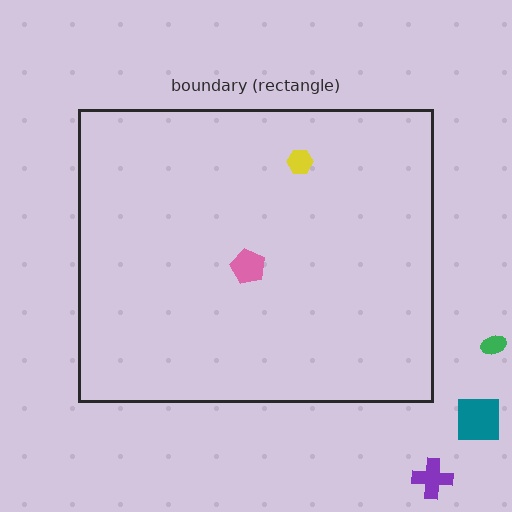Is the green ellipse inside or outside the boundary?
Outside.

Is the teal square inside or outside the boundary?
Outside.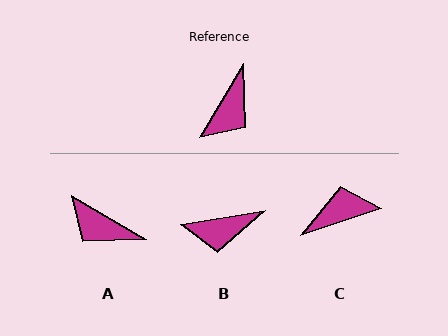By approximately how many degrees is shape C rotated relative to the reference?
Approximately 139 degrees counter-clockwise.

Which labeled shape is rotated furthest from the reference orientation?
C, about 139 degrees away.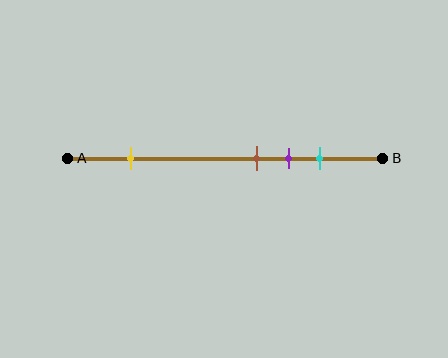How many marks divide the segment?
There are 4 marks dividing the segment.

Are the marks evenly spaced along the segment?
No, the marks are not evenly spaced.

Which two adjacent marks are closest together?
The brown and purple marks are the closest adjacent pair.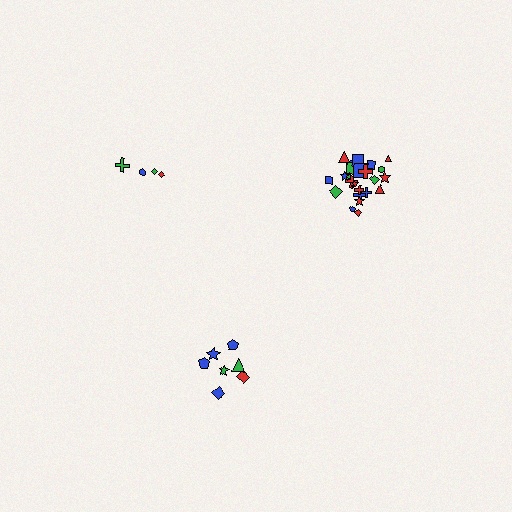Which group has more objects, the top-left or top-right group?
The top-right group.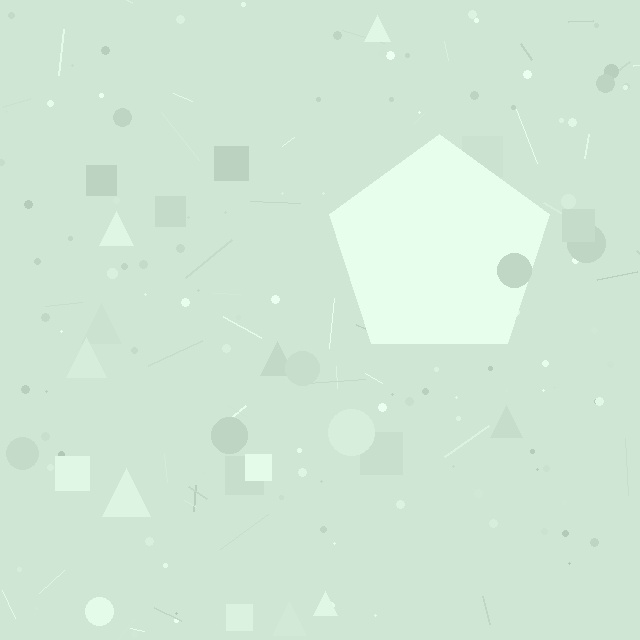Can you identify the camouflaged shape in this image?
The camouflaged shape is a pentagon.